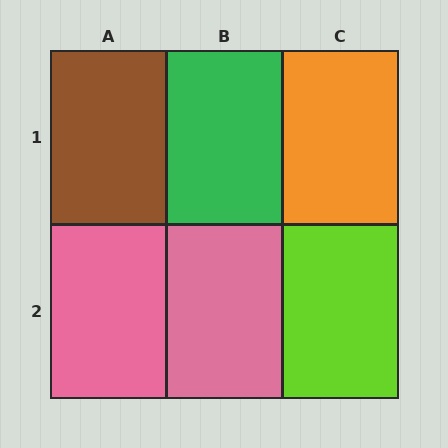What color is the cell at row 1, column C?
Orange.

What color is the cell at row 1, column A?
Brown.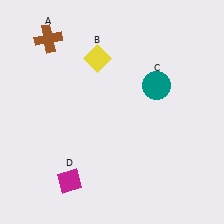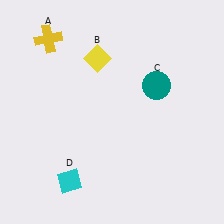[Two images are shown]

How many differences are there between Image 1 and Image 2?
There are 2 differences between the two images.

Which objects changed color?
A changed from brown to yellow. D changed from magenta to cyan.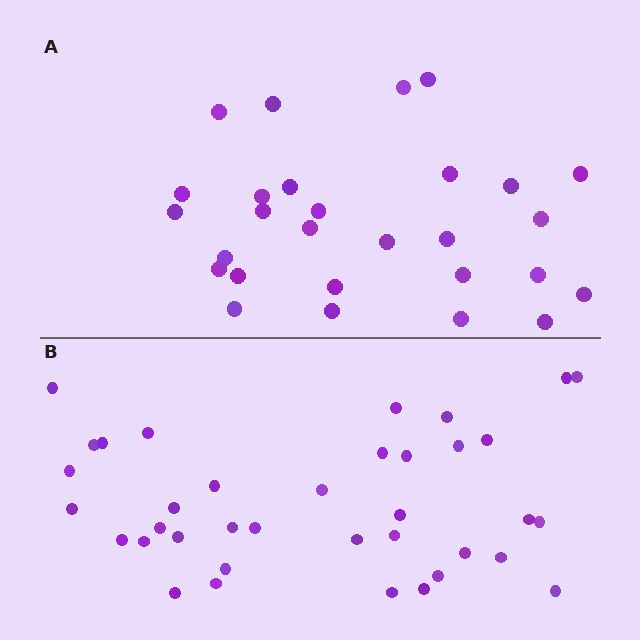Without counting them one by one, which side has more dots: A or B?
Region B (the bottom region) has more dots.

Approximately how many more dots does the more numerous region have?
Region B has roughly 8 or so more dots than region A.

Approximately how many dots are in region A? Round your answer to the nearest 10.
About 30 dots. (The exact count is 28, which rounds to 30.)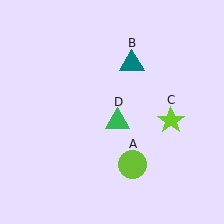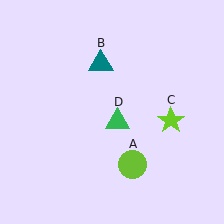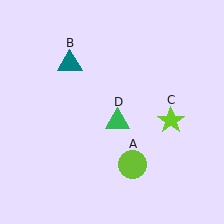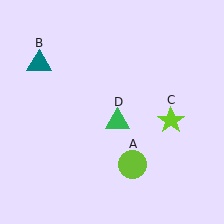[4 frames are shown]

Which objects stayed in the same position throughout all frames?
Lime circle (object A) and lime star (object C) and green triangle (object D) remained stationary.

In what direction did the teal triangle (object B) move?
The teal triangle (object B) moved left.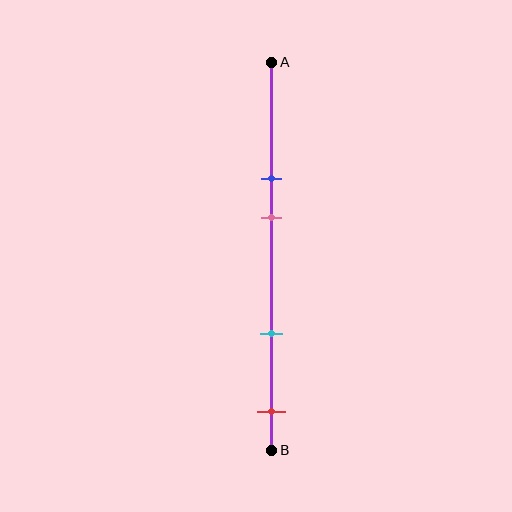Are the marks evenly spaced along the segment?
No, the marks are not evenly spaced.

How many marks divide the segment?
There are 4 marks dividing the segment.